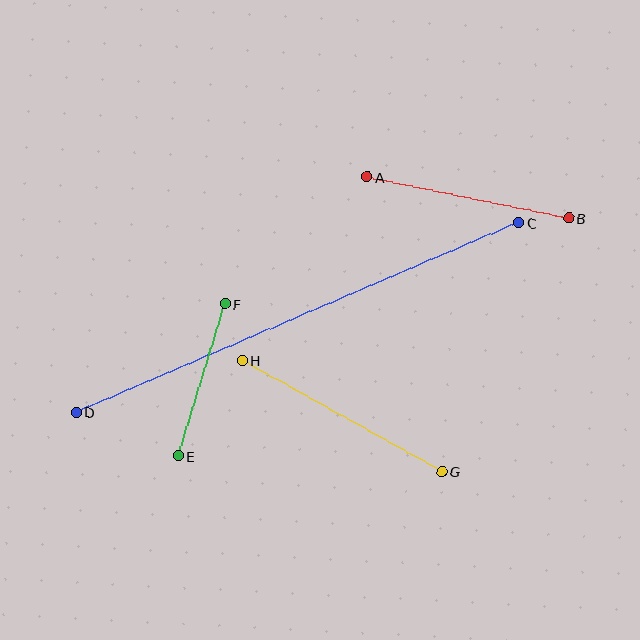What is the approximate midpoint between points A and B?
The midpoint is at approximately (468, 197) pixels.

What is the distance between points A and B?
The distance is approximately 206 pixels.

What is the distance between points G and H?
The distance is approximately 229 pixels.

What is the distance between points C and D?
The distance is approximately 482 pixels.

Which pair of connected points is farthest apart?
Points C and D are farthest apart.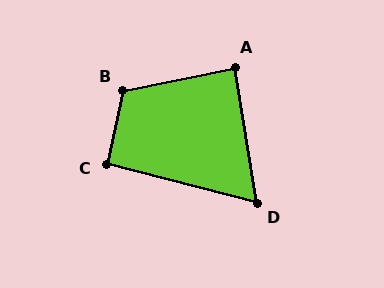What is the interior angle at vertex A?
Approximately 88 degrees (approximately right).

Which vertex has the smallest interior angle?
D, at approximately 66 degrees.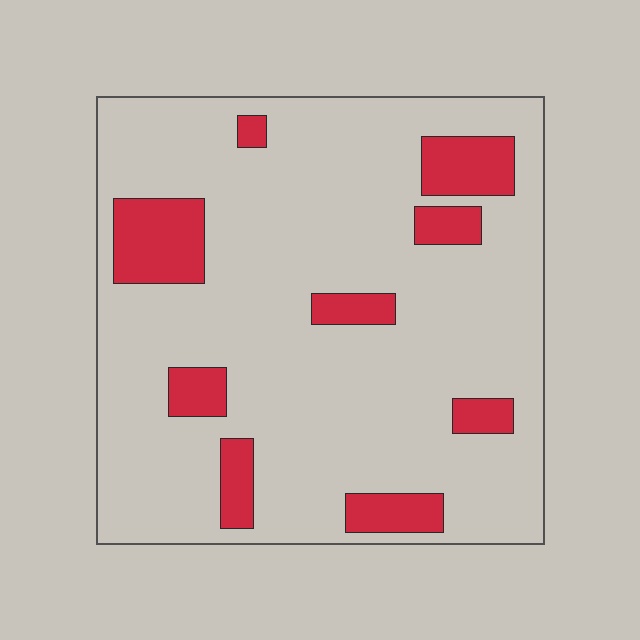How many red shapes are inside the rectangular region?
9.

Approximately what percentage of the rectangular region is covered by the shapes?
Approximately 15%.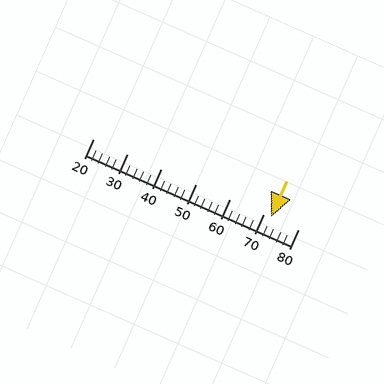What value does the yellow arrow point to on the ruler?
The yellow arrow points to approximately 72.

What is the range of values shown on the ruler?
The ruler shows values from 20 to 80.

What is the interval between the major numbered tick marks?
The major tick marks are spaced 10 units apart.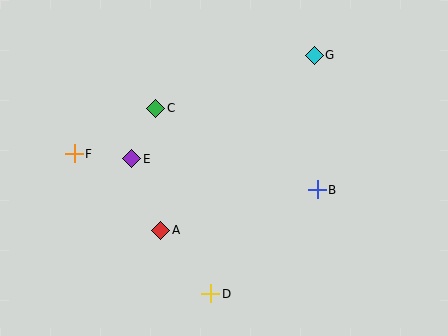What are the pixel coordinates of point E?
Point E is at (132, 159).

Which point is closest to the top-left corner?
Point F is closest to the top-left corner.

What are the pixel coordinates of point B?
Point B is at (317, 190).